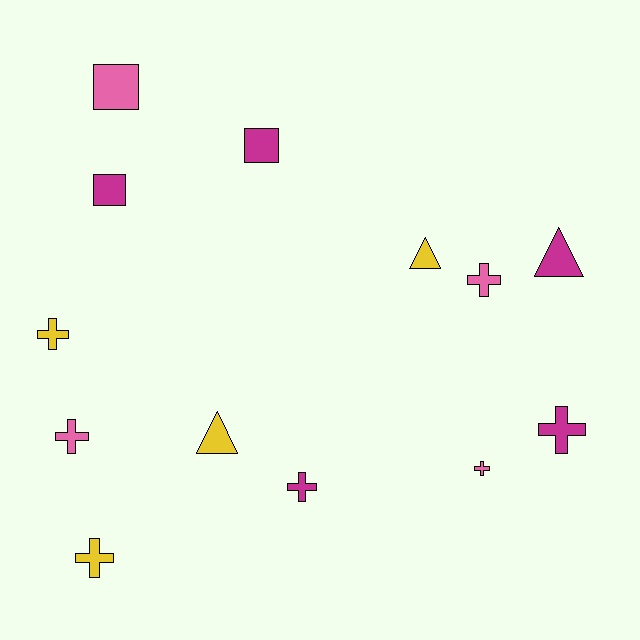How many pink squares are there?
There is 1 pink square.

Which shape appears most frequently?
Cross, with 7 objects.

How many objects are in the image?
There are 13 objects.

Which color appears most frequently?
Magenta, with 5 objects.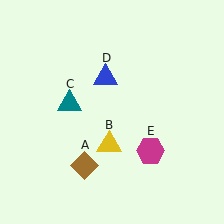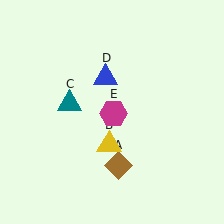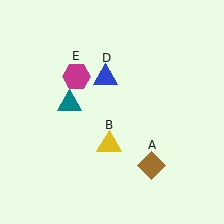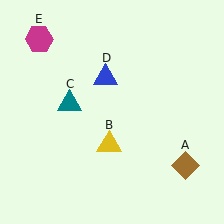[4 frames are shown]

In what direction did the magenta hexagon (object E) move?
The magenta hexagon (object E) moved up and to the left.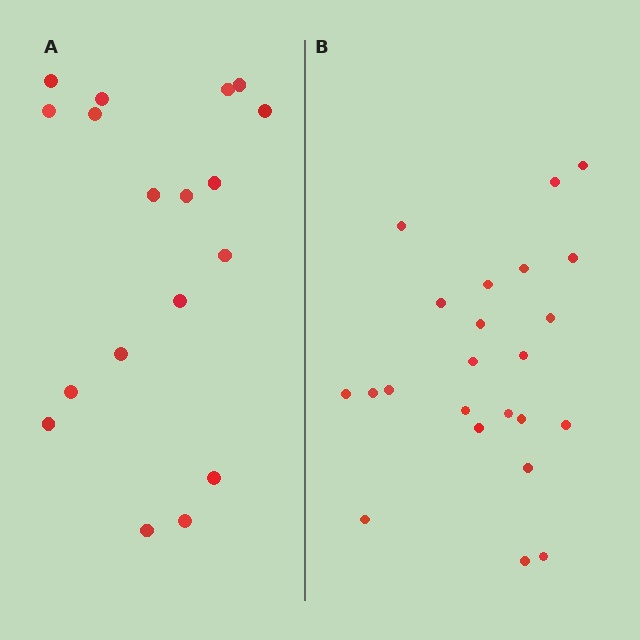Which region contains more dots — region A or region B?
Region B (the right region) has more dots.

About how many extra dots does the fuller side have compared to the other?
Region B has about 5 more dots than region A.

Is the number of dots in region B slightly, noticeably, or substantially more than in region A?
Region B has noticeably more, but not dramatically so. The ratio is roughly 1.3 to 1.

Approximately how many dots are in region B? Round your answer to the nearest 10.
About 20 dots. (The exact count is 23, which rounds to 20.)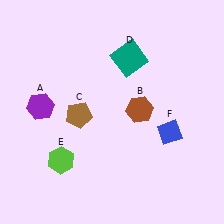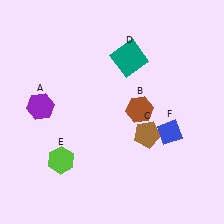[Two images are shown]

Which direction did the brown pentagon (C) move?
The brown pentagon (C) moved right.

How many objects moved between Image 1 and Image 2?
1 object moved between the two images.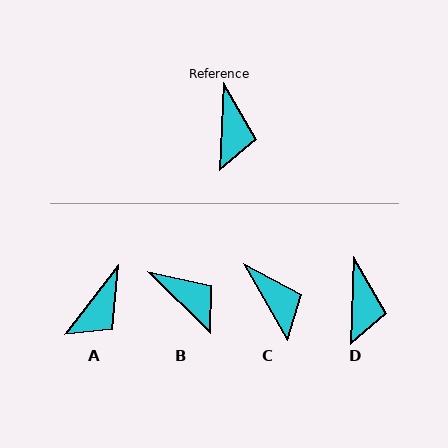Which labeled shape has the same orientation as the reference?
D.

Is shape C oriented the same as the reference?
No, it is off by about 32 degrees.